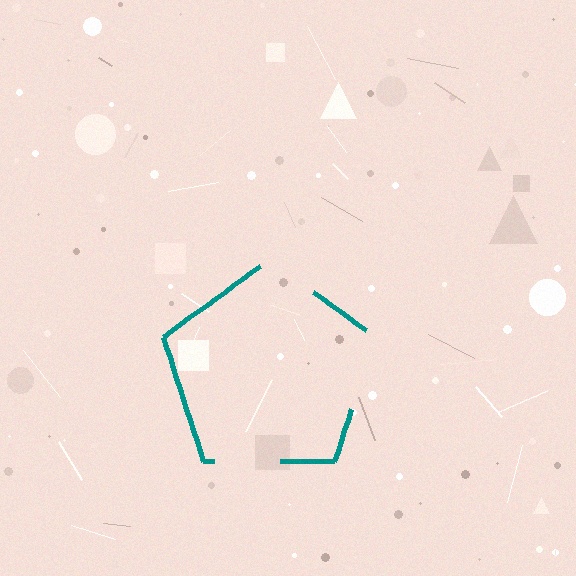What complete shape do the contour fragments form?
The contour fragments form a pentagon.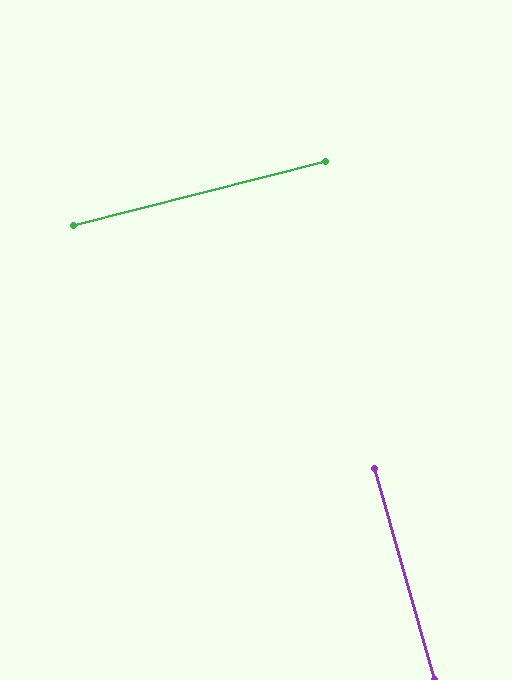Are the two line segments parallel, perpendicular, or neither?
Perpendicular — they meet at approximately 88°.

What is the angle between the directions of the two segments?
Approximately 88 degrees.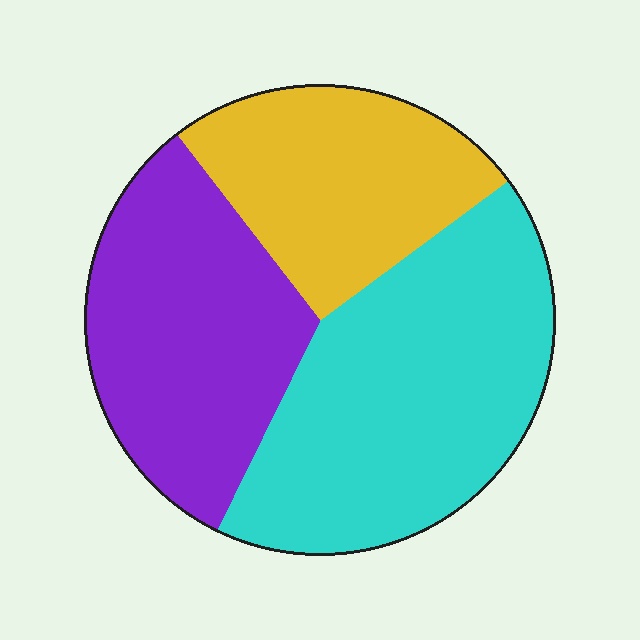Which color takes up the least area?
Yellow, at roughly 25%.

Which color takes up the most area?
Cyan, at roughly 40%.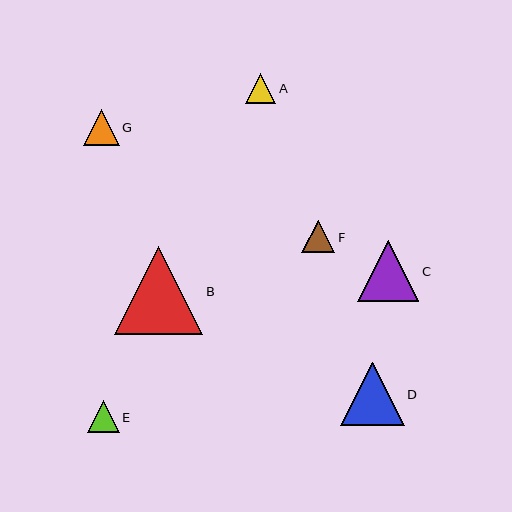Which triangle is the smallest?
Triangle A is the smallest with a size of approximately 30 pixels.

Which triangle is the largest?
Triangle B is the largest with a size of approximately 88 pixels.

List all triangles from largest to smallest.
From largest to smallest: B, D, C, G, F, E, A.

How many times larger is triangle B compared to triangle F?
Triangle B is approximately 2.7 times the size of triangle F.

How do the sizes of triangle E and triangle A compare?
Triangle E and triangle A are approximately the same size.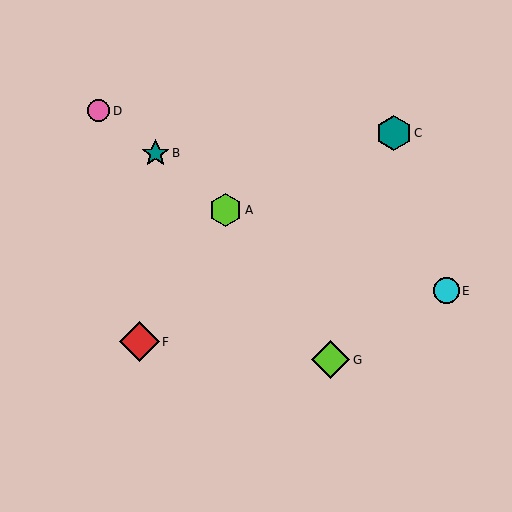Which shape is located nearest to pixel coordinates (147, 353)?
The red diamond (labeled F) at (139, 342) is nearest to that location.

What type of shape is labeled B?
Shape B is a teal star.